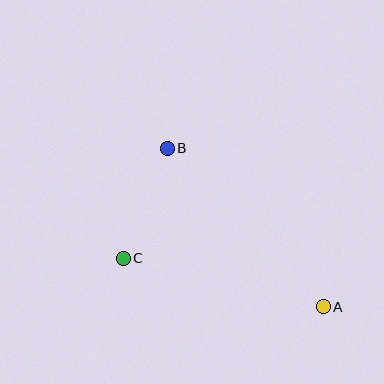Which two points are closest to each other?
Points B and C are closest to each other.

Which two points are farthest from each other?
Points A and B are farthest from each other.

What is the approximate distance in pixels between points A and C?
The distance between A and C is approximately 206 pixels.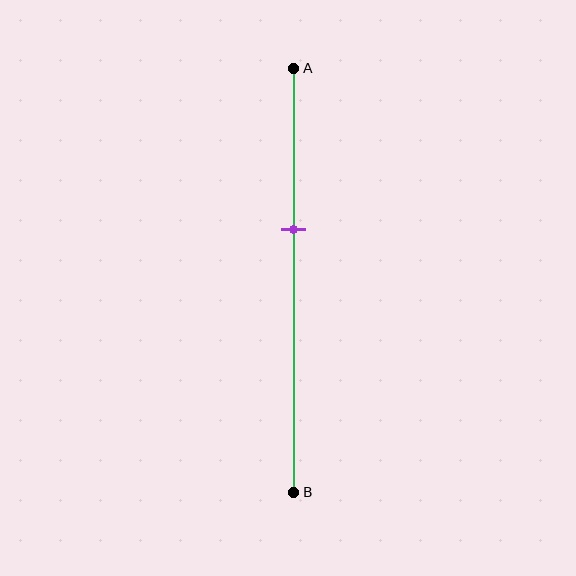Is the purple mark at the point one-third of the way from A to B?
No, the mark is at about 40% from A, not at the 33% one-third point.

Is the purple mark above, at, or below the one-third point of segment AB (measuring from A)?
The purple mark is below the one-third point of segment AB.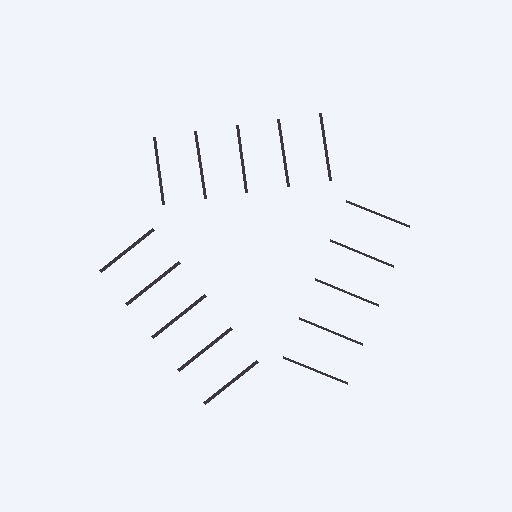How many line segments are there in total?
15 — 5 along each of the 3 edges.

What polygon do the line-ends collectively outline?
An illusory triangle — the line segments terminate on its edges but no continuous stroke is drawn.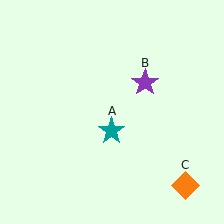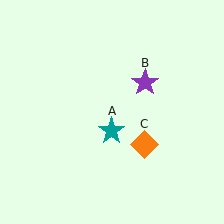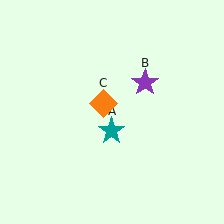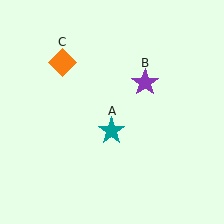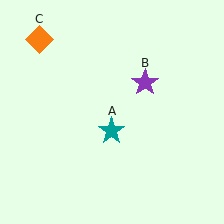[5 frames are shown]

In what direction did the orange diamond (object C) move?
The orange diamond (object C) moved up and to the left.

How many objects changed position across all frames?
1 object changed position: orange diamond (object C).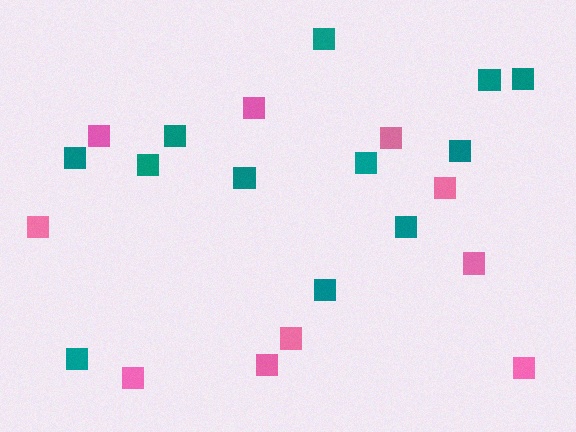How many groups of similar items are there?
There are 2 groups: one group of pink squares (10) and one group of teal squares (12).